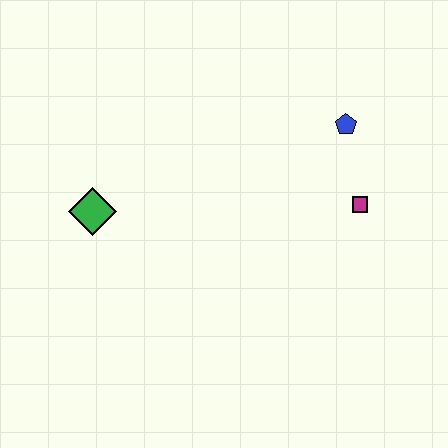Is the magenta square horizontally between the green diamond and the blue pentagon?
No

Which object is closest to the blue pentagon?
The magenta square is closest to the blue pentagon.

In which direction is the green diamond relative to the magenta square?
The green diamond is to the left of the magenta square.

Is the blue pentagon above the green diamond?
Yes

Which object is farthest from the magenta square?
The green diamond is farthest from the magenta square.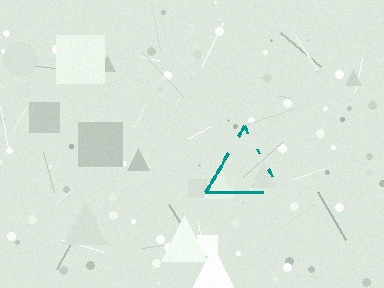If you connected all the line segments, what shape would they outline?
They would outline a triangle.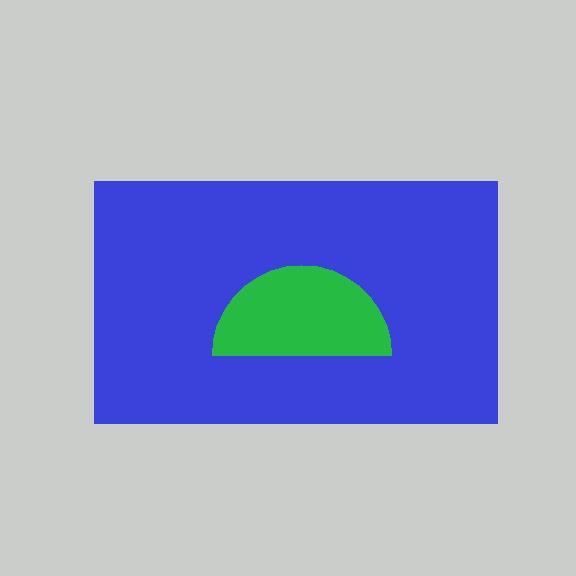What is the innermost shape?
The green semicircle.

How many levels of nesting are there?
2.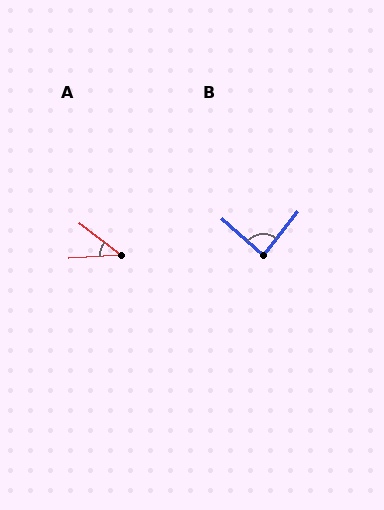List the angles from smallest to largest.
A (41°), B (87°).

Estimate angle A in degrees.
Approximately 41 degrees.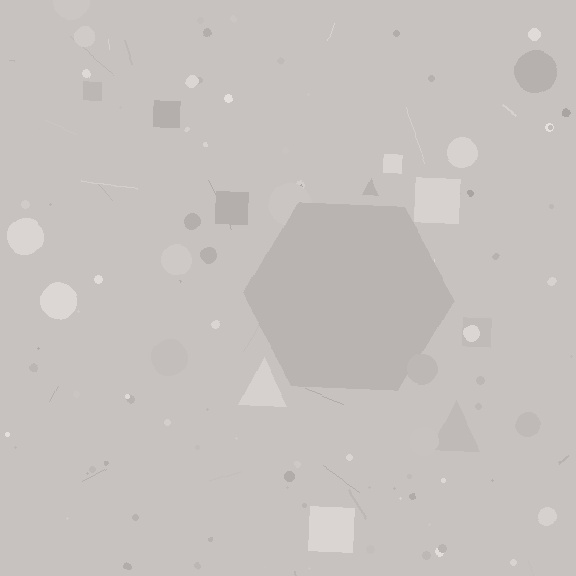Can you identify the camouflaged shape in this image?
The camouflaged shape is a hexagon.